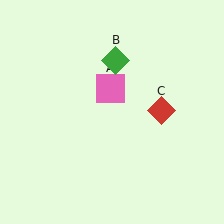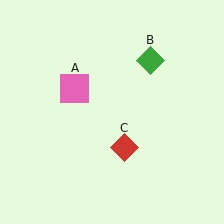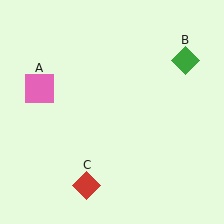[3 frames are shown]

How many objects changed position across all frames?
3 objects changed position: pink square (object A), green diamond (object B), red diamond (object C).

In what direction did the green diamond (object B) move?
The green diamond (object B) moved right.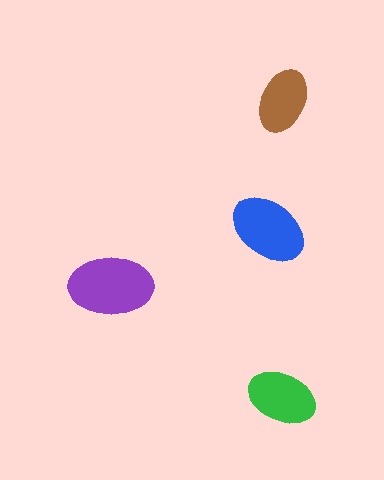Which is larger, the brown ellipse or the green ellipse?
The green one.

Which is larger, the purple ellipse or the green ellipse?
The purple one.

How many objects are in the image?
There are 4 objects in the image.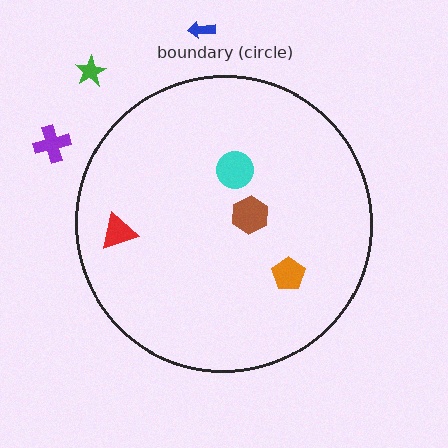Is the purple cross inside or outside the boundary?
Outside.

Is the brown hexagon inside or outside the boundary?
Inside.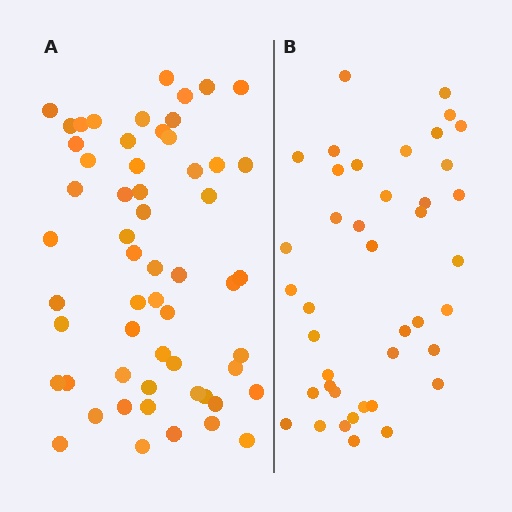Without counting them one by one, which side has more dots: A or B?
Region A (the left region) has more dots.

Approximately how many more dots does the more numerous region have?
Region A has approximately 15 more dots than region B.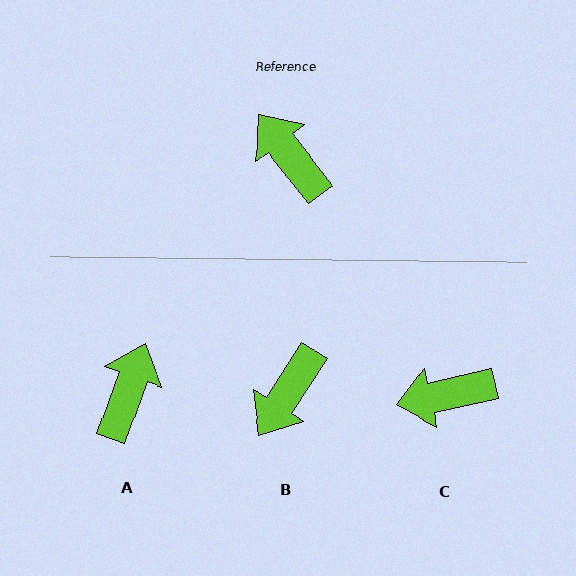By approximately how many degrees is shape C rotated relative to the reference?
Approximately 65 degrees counter-clockwise.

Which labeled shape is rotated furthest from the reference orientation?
B, about 109 degrees away.